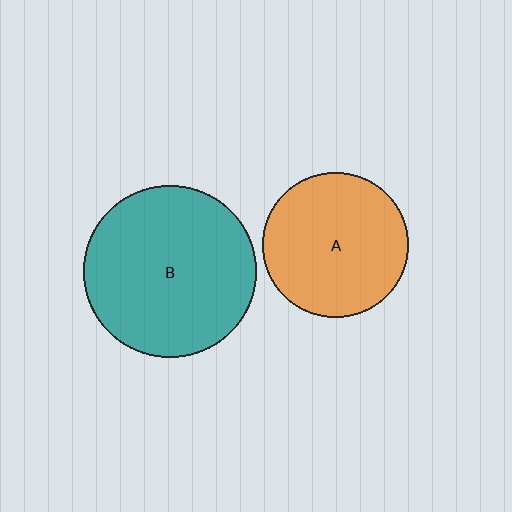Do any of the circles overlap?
No, none of the circles overlap.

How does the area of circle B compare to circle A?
Approximately 1.4 times.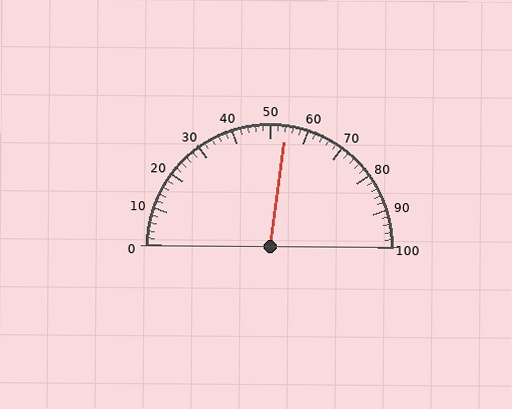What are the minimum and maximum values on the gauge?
The gauge ranges from 0 to 100.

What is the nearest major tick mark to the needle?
The nearest major tick mark is 50.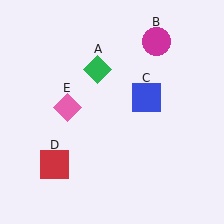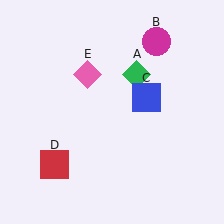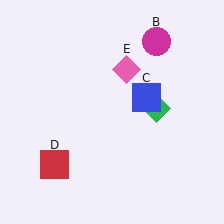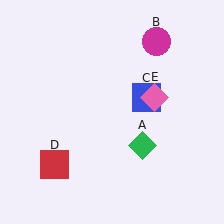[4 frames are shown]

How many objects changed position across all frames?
2 objects changed position: green diamond (object A), pink diamond (object E).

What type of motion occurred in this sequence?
The green diamond (object A), pink diamond (object E) rotated clockwise around the center of the scene.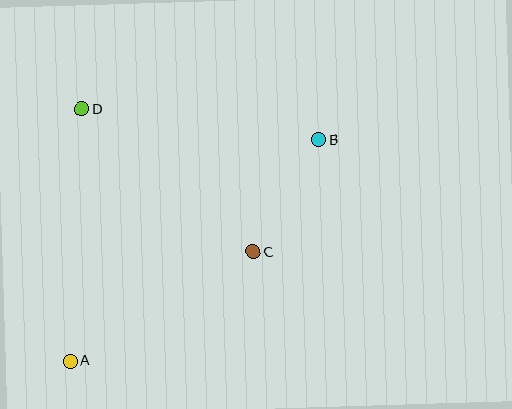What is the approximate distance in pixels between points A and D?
The distance between A and D is approximately 252 pixels.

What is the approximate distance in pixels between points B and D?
The distance between B and D is approximately 239 pixels.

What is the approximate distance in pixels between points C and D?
The distance between C and D is approximately 223 pixels.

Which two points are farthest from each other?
Points A and B are farthest from each other.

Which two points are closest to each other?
Points B and C are closest to each other.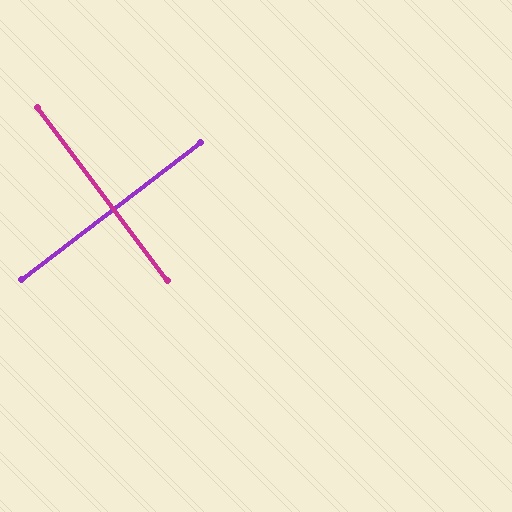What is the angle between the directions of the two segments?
Approximately 89 degrees.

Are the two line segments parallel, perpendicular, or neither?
Perpendicular — they meet at approximately 89°.